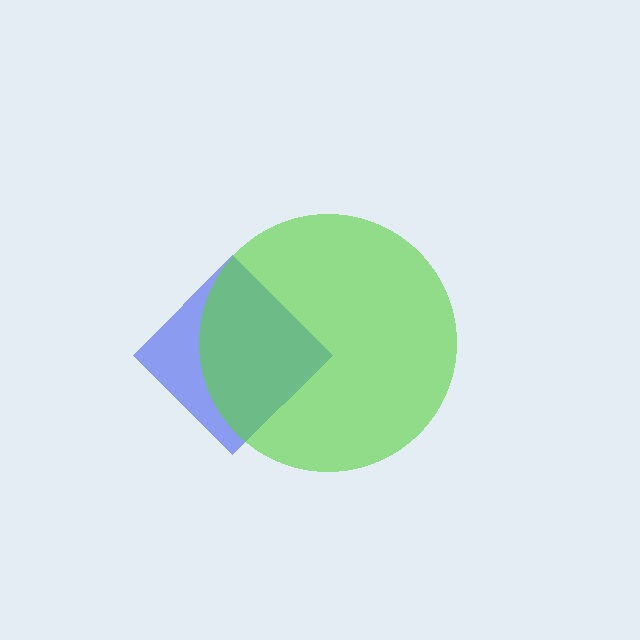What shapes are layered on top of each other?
The layered shapes are: a blue diamond, a lime circle.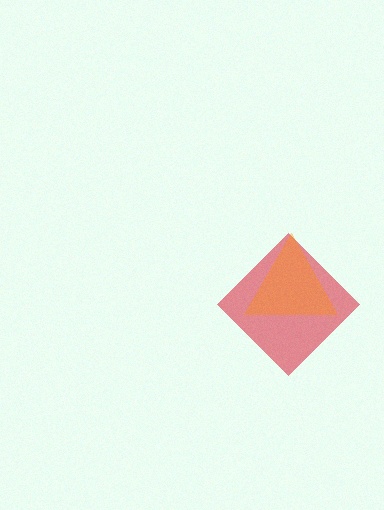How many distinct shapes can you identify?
There are 2 distinct shapes: a red diamond, an orange triangle.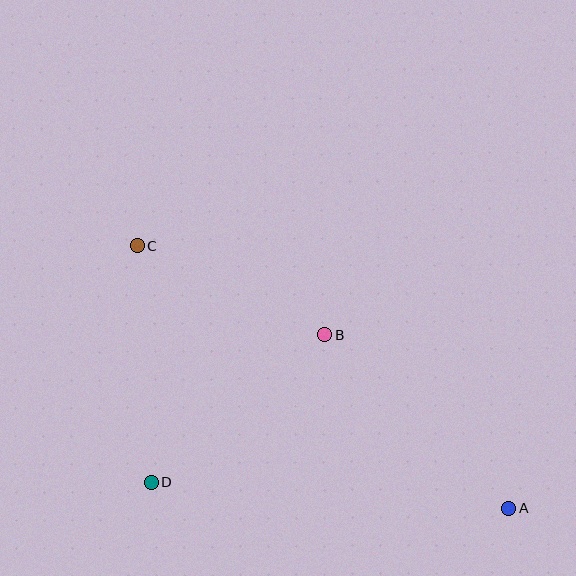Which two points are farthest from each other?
Points A and C are farthest from each other.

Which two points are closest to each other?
Points B and C are closest to each other.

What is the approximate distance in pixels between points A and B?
The distance between A and B is approximately 253 pixels.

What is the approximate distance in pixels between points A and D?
The distance between A and D is approximately 359 pixels.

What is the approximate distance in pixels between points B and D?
The distance between B and D is approximately 229 pixels.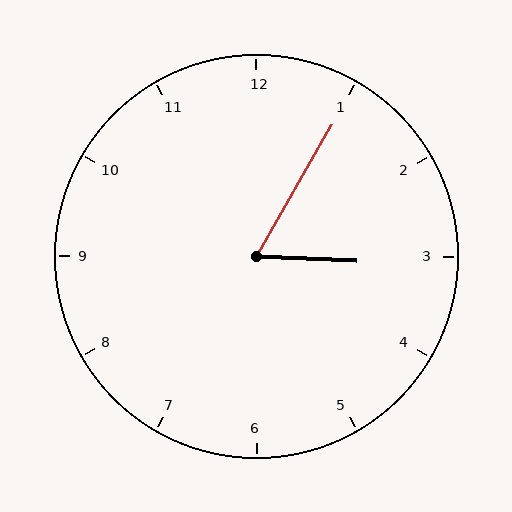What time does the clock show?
3:05.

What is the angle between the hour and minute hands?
Approximately 62 degrees.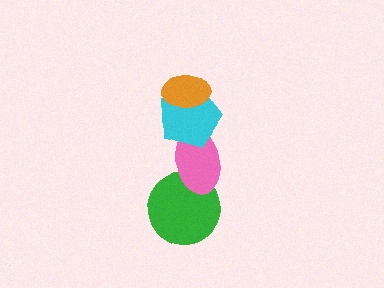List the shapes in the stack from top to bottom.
From top to bottom: the orange ellipse, the cyan pentagon, the pink ellipse, the green circle.